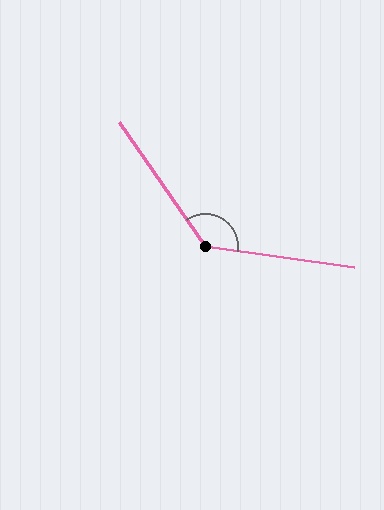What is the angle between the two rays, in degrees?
Approximately 133 degrees.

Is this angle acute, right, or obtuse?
It is obtuse.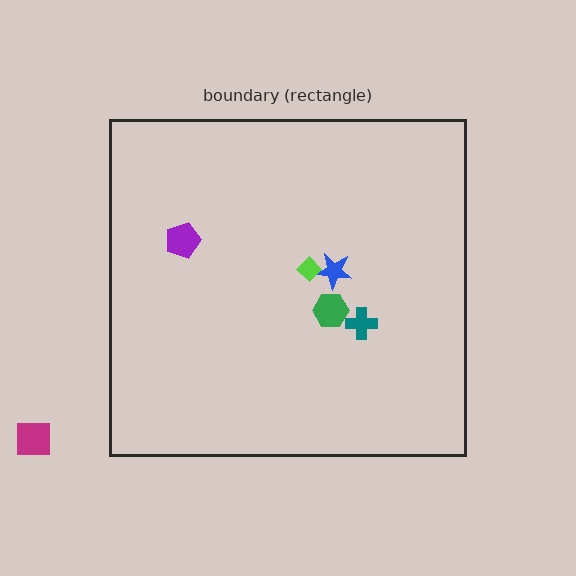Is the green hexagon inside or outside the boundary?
Inside.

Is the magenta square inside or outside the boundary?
Outside.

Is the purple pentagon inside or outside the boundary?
Inside.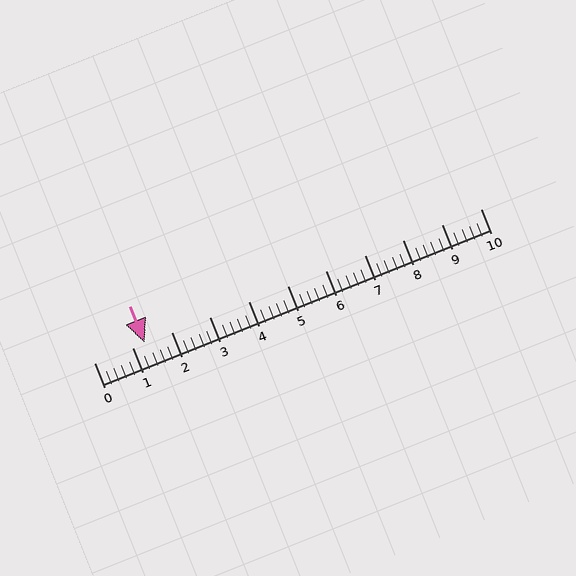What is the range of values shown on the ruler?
The ruler shows values from 0 to 10.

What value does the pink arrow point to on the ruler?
The pink arrow points to approximately 1.3.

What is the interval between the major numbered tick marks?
The major tick marks are spaced 1 units apart.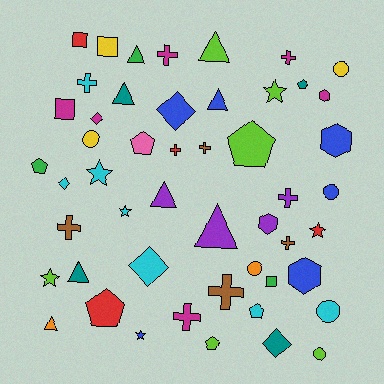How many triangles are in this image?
There are 8 triangles.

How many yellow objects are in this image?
There are 3 yellow objects.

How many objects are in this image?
There are 50 objects.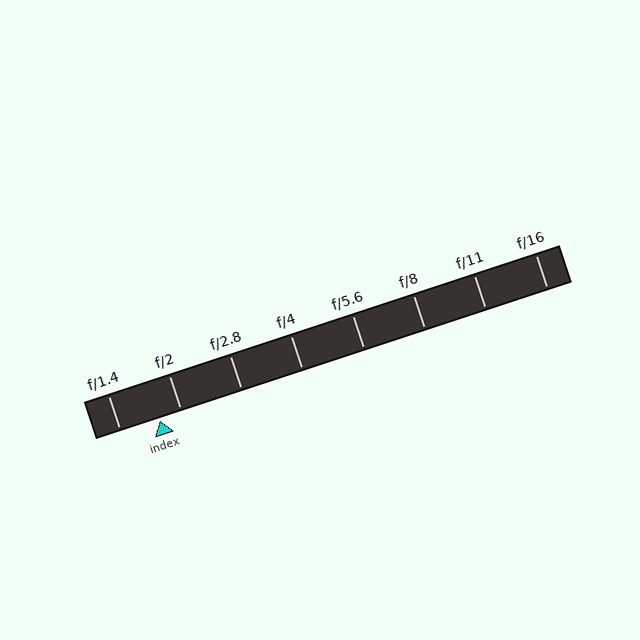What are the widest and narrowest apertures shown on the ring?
The widest aperture shown is f/1.4 and the narrowest is f/16.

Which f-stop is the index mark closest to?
The index mark is closest to f/2.